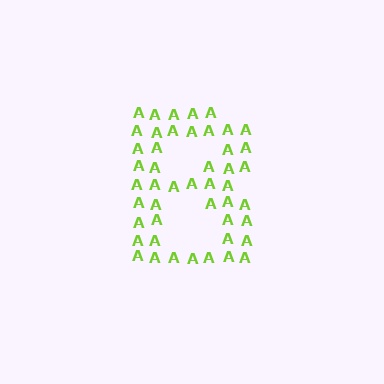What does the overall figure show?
The overall figure shows the letter B.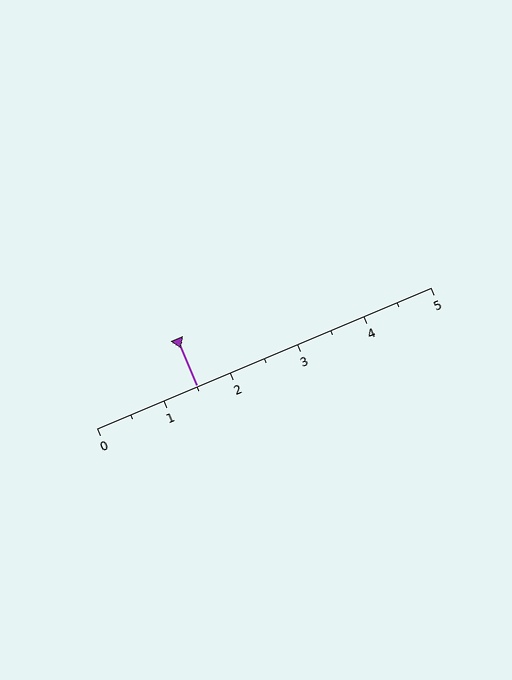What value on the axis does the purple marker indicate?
The marker indicates approximately 1.5.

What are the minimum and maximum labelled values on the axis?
The axis runs from 0 to 5.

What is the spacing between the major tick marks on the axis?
The major ticks are spaced 1 apart.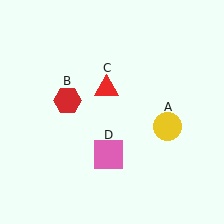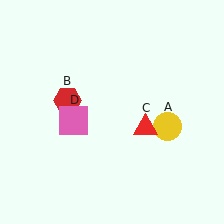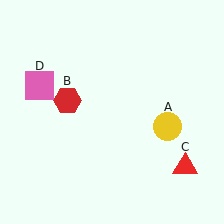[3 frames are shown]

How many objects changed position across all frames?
2 objects changed position: red triangle (object C), pink square (object D).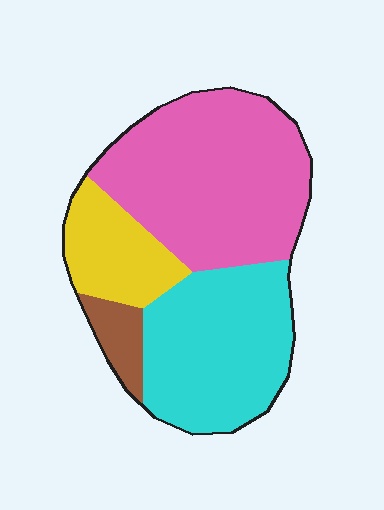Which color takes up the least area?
Brown, at roughly 5%.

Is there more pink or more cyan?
Pink.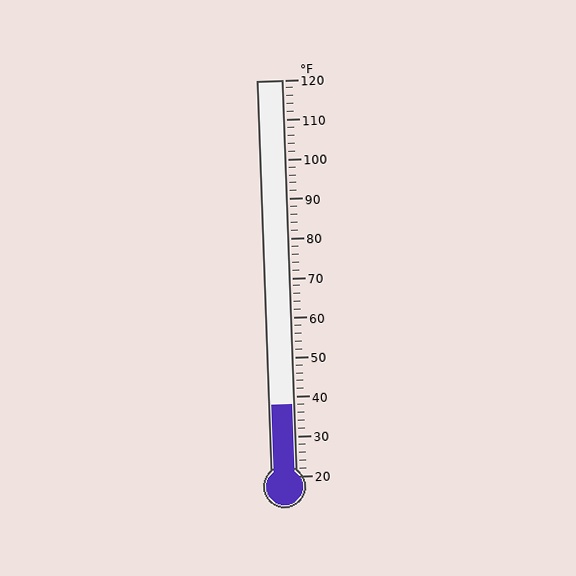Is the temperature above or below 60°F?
The temperature is below 60°F.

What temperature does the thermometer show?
The thermometer shows approximately 38°F.